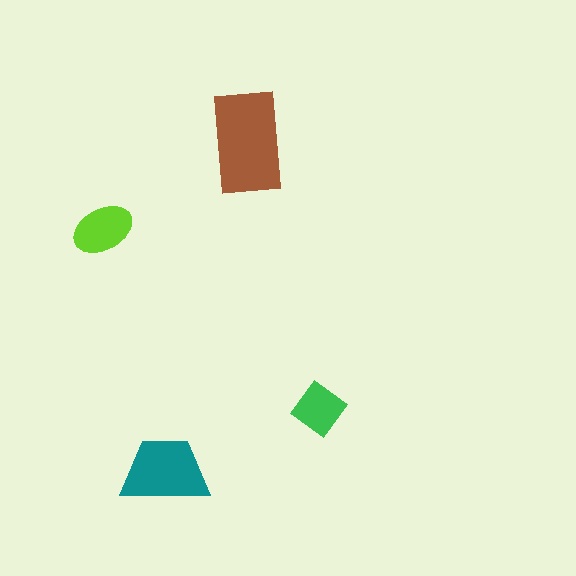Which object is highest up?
The brown rectangle is topmost.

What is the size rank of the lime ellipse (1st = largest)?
3rd.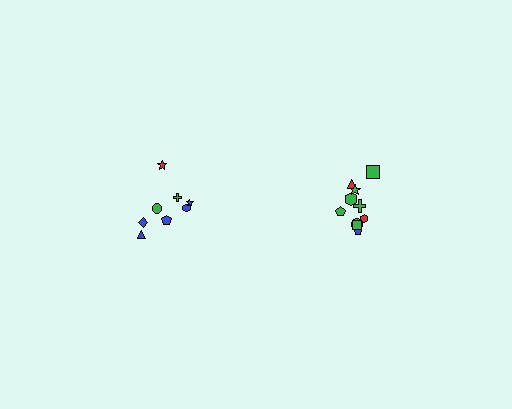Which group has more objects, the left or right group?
The right group.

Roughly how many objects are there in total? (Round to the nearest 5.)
Roughly 20 objects in total.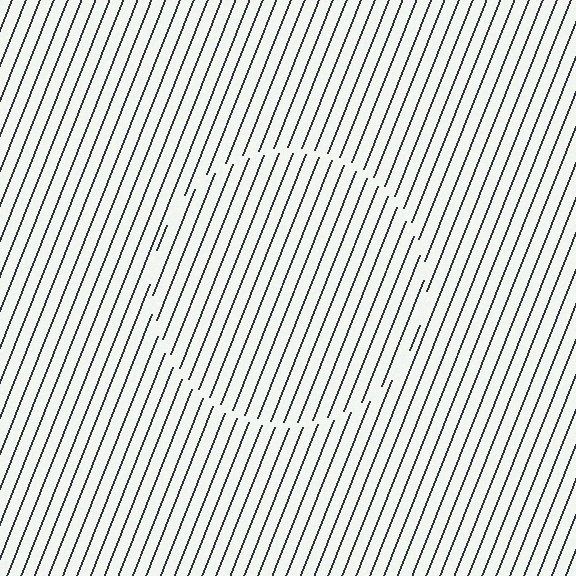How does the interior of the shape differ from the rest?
The interior of the shape contains the same grating, shifted by half a period — the contour is defined by the phase discontinuity where line-ends from the inner and outer gratings abut.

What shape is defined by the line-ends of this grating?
An illusory circle. The interior of the shape contains the same grating, shifted by half a period — the contour is defined by the phase discontinuity where line-ends from the inner and outer gratings abut.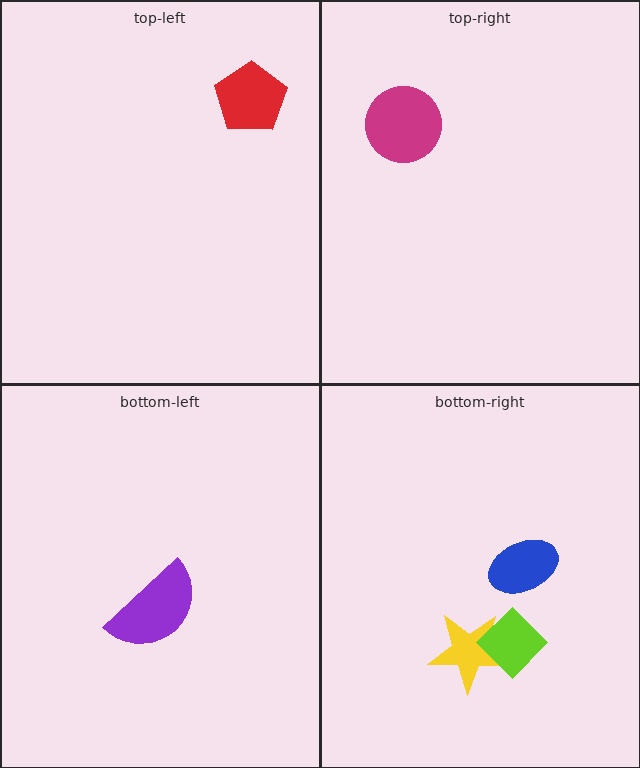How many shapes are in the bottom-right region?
3.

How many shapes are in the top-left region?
1.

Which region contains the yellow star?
The bottom-right region.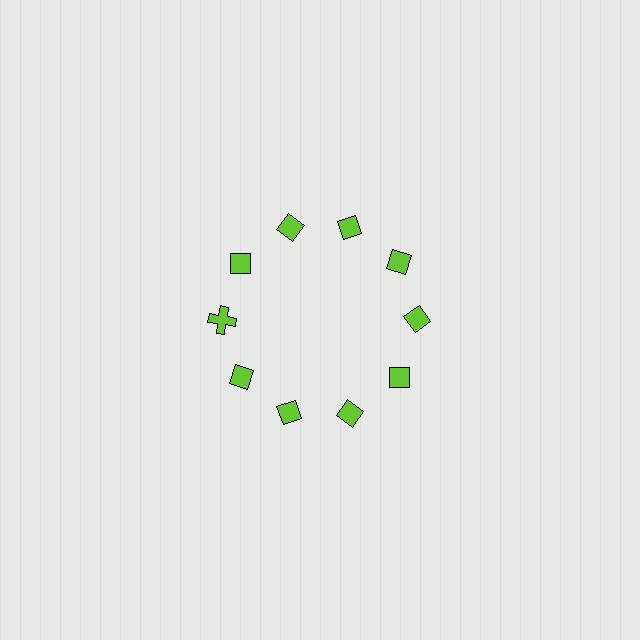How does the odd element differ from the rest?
It has a different shape: cross instead of diamond.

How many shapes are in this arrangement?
There are 10 shapes arranged in a ring pattern.